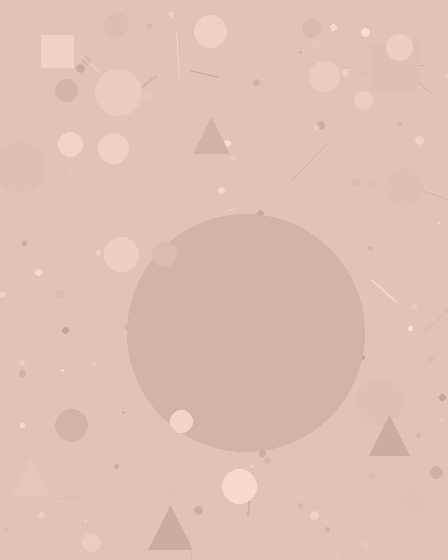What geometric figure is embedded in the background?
A circle is embedded in the background.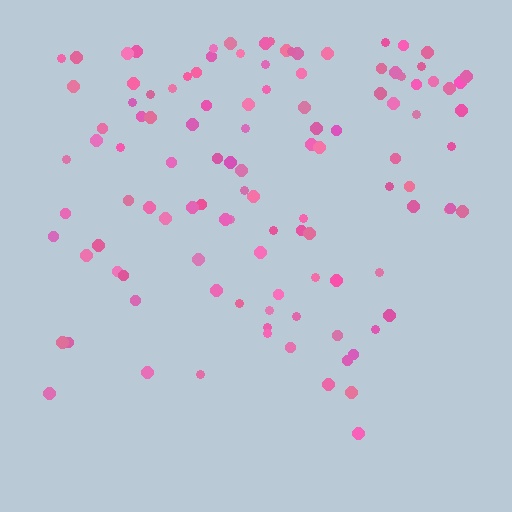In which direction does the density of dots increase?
From bottom to top, with the top side densest.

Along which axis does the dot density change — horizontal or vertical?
Vertical.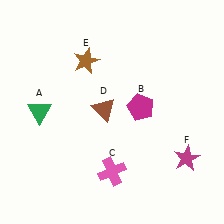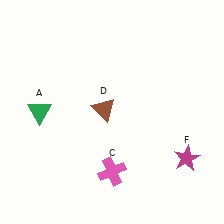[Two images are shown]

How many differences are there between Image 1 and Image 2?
There are 2 differences between the two images.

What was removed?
The magenta pentagon (B), the brown star (E) were removed in Image 2.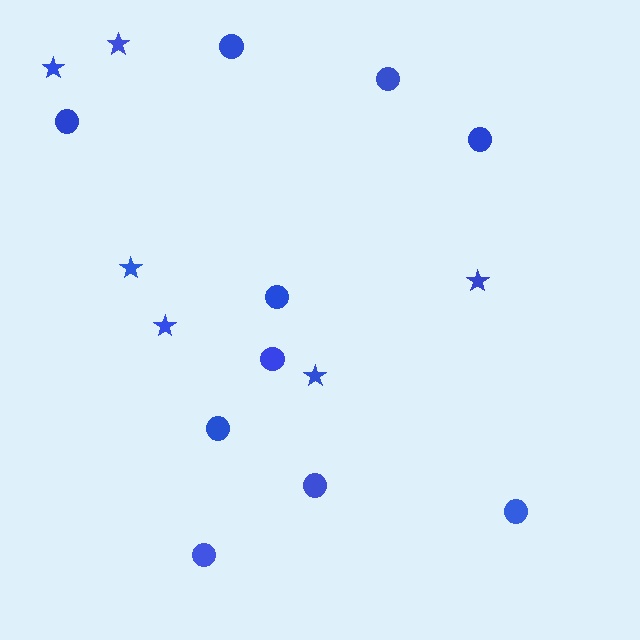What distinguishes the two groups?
There are 2 groups: one group of circles (10) and one group of stars (6).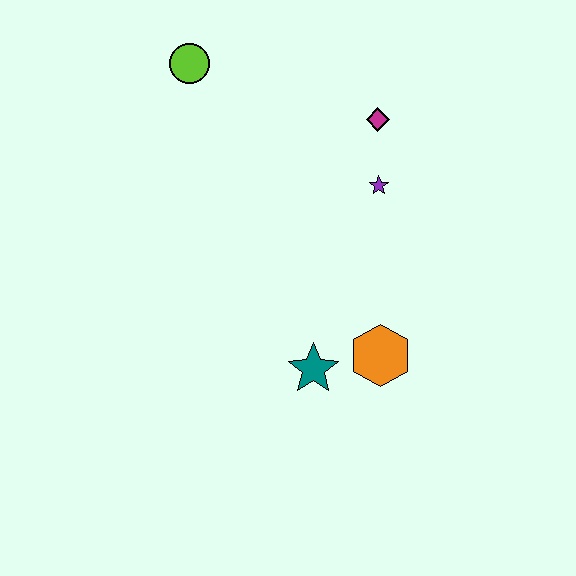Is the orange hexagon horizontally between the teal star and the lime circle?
No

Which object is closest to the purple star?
The magenta diamond is closest to the purple star.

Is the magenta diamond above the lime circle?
No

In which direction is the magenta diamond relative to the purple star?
The magenta diamond is above the purple star.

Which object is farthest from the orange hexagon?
The lime circle is farthest from the orange hexagon.